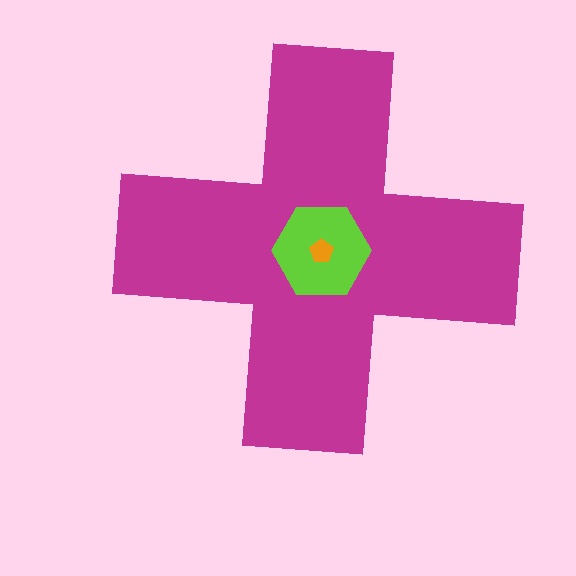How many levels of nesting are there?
3.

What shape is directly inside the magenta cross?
The lime hexagon.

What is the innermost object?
The orange pentagon.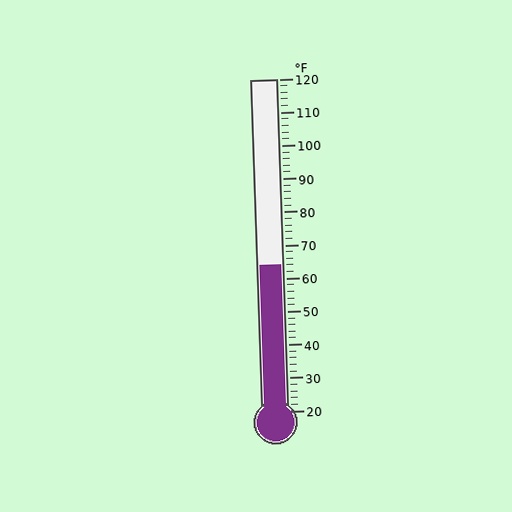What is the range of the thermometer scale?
The thermometer scale ranges from 20°F to 120°F.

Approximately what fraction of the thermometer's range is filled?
The thermometer is filled to approximately 45% of its range.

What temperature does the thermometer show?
The thermometer shows approximately 64°F.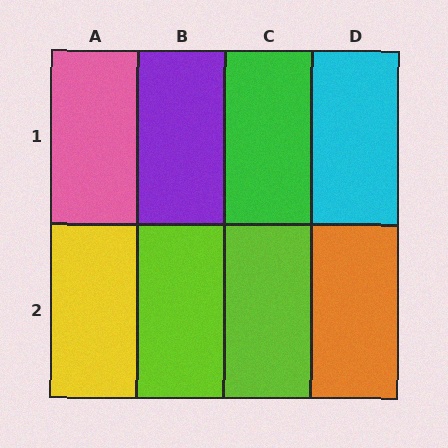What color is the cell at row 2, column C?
Lime.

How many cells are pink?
1 cell is pink.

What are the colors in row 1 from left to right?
Pink, purple, green, cyan.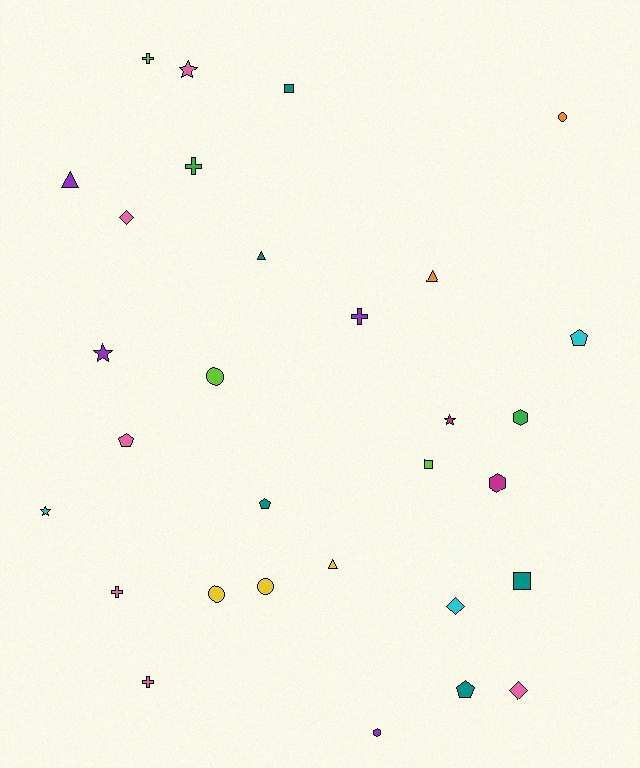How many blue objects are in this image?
There are no blue objects.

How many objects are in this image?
There are 30 objects.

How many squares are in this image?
There are 3 squares.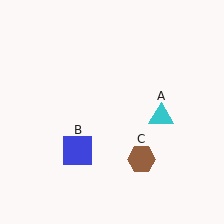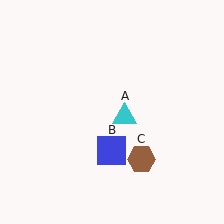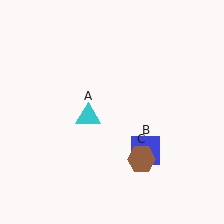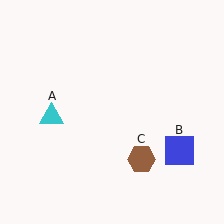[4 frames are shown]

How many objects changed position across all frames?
2 objects changed position: cyan triangle (object A), blue square (object B).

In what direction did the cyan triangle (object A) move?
The cyan triangle (object A) moved left.